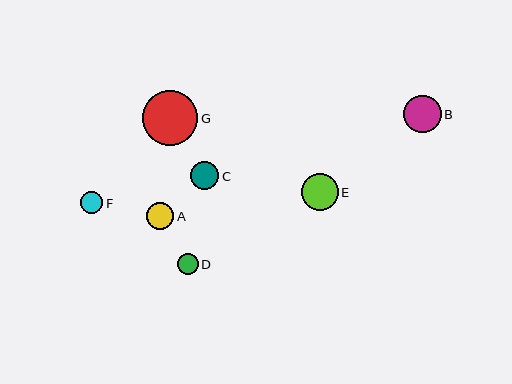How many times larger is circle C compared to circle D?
Circle C is approximately 1.3 times the size of circle D.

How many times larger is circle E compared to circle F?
Circle E is approximately 1.7 times the size of circle F.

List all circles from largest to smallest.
From largest to smallest: G, B, E, C, A, F, D.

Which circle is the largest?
Circle G is the largest with a size of approximately 55 pixels.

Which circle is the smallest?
Circle D is the smallest with a size of approximately 21 pixels.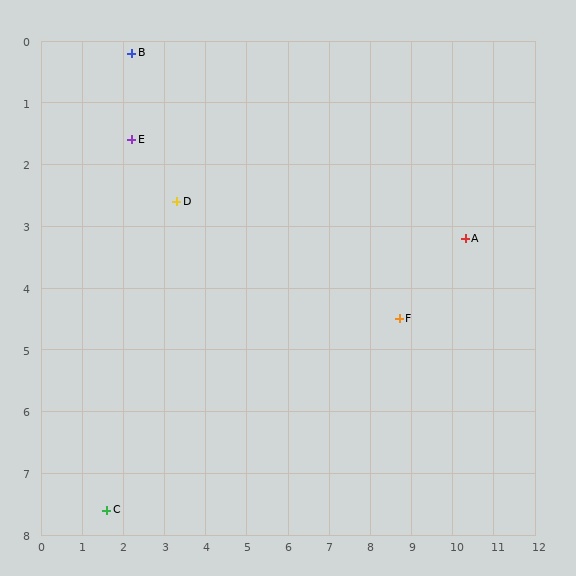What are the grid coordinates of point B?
Point B is at approximately (2.2, 0.2).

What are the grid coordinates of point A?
Point A is at approximately (10.3, 3.2).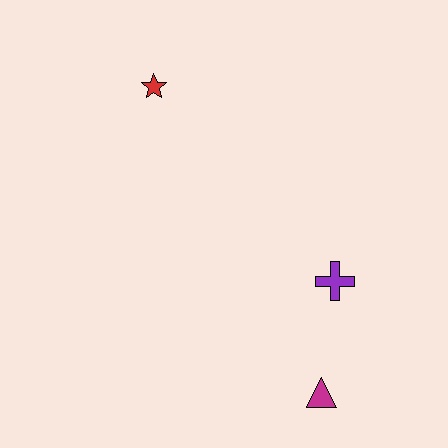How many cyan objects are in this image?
There are no cyan objects.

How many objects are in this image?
There are 3 objects.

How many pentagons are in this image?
There are no pentagons.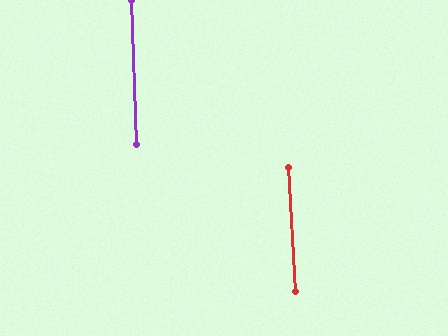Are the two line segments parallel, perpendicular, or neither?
Parallel — their directions differ by only 1.1°.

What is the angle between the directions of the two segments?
Approximately 1 degree.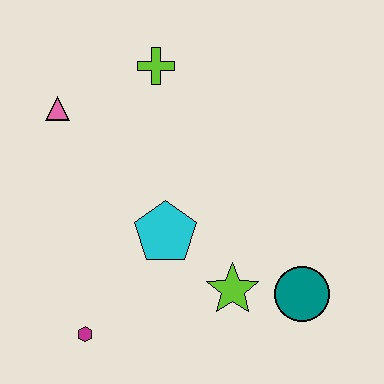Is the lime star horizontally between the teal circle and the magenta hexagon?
Yes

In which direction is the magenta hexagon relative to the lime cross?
The magenta hexagon is below the lime cross.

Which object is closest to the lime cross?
The pink triangle is closest to the lime cross.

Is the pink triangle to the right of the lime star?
No